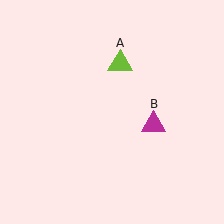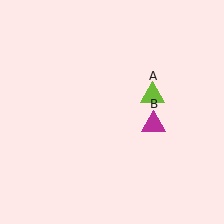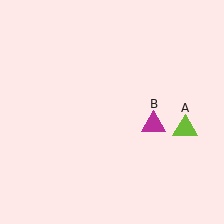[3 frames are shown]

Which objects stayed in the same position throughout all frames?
Magenta triangle (object B) remained stationary.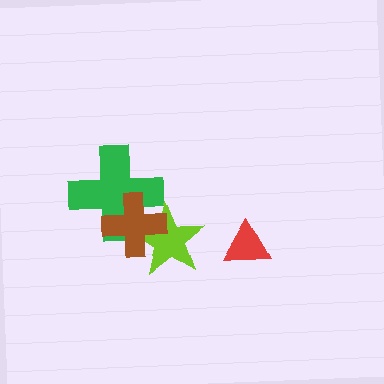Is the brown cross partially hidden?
No, no other shape covers it.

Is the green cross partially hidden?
Yes, it is partially covered by another shape.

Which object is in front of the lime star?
The brown cross is in front of the lime star.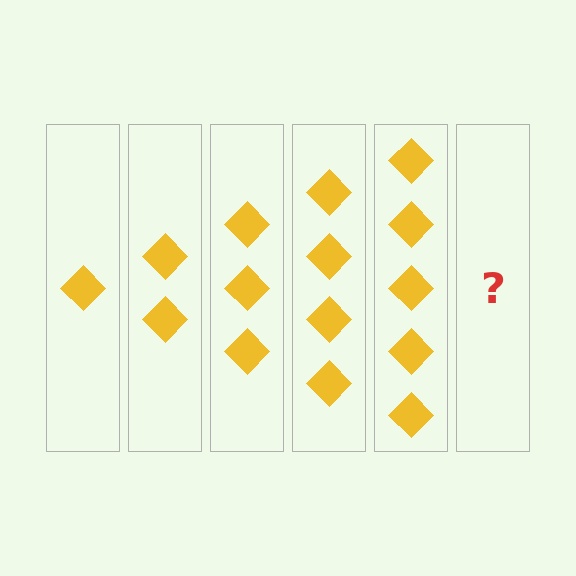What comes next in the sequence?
The next element should be 6 diamonds.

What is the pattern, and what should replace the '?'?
The pattern is that each step adds one more diamond. The '?' should be 6 diamonds.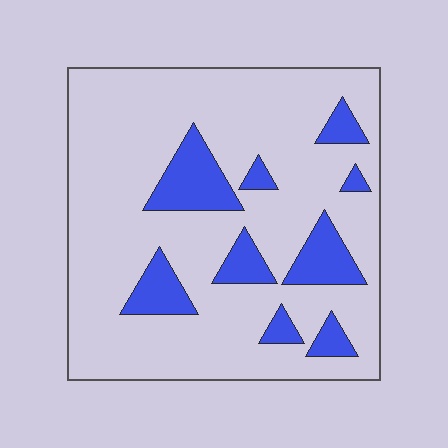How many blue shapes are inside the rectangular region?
9.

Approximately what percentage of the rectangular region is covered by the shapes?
Approximately 20%.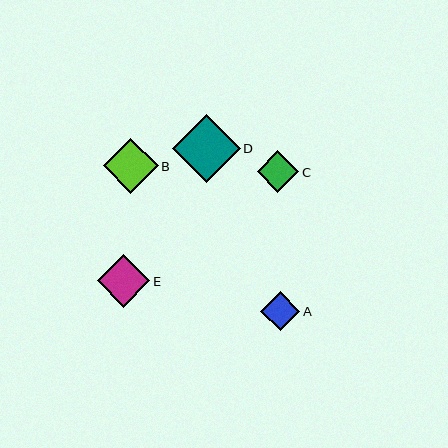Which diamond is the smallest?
Diamond A is the smallest with a size of approximately 39 pixels.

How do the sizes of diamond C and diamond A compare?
Diamond C and diamond A are approximately the same size.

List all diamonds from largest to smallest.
From largest to smallest: D, B, E, C, A.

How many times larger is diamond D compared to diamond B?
Diamond D is approximately 1.2 times the size of diamond B.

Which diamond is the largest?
Diamond D is the largest with a size of approximately 68 pixels.